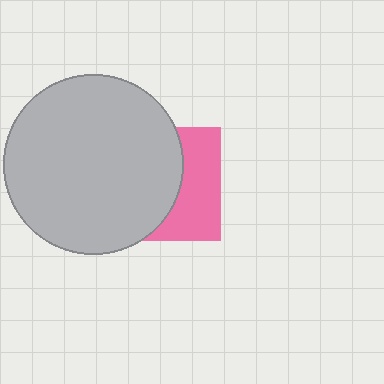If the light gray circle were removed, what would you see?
You would see the complete pink square.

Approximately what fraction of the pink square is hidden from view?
Roughly 59% of the pink square is hidden behind the light gray circle.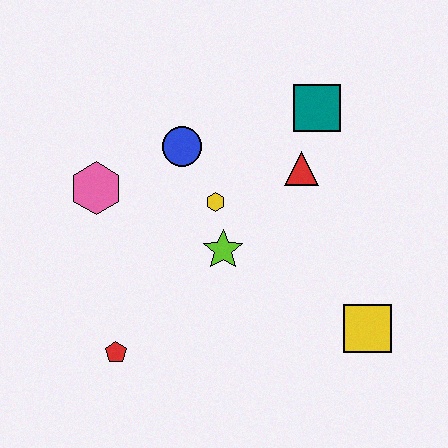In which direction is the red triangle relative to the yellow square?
The red triangle is above the yellow square.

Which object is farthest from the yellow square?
The pink hexagon is farthest from the yellow square.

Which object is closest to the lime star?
The yellow hexagon is closest to the lime star.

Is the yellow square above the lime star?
No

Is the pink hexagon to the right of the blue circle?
No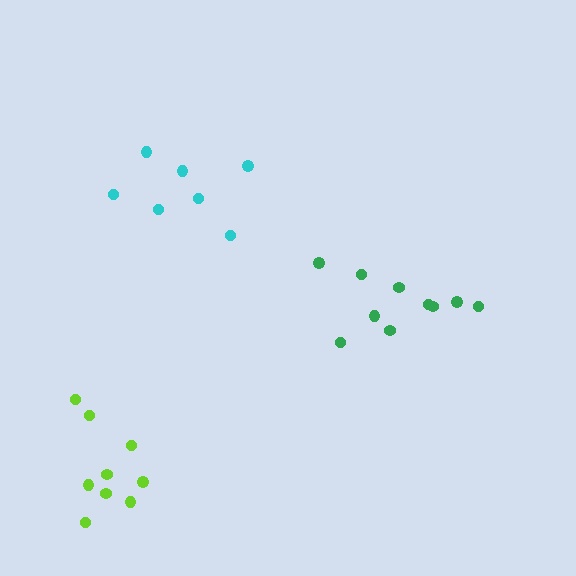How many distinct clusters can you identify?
There are 3 distinct clusters.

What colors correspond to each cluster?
The clusters are colored: cyan, green, lime.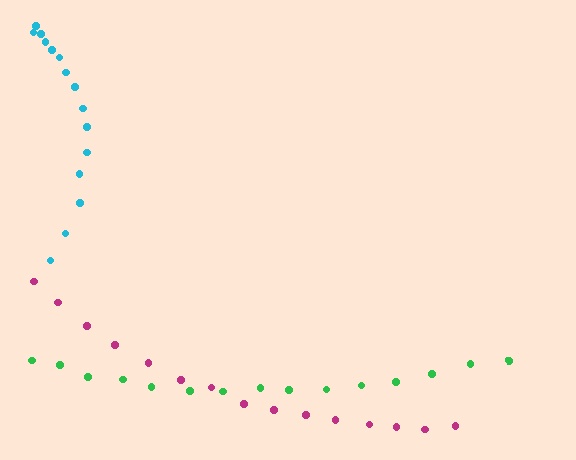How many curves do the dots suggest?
There are 3 distinct paths.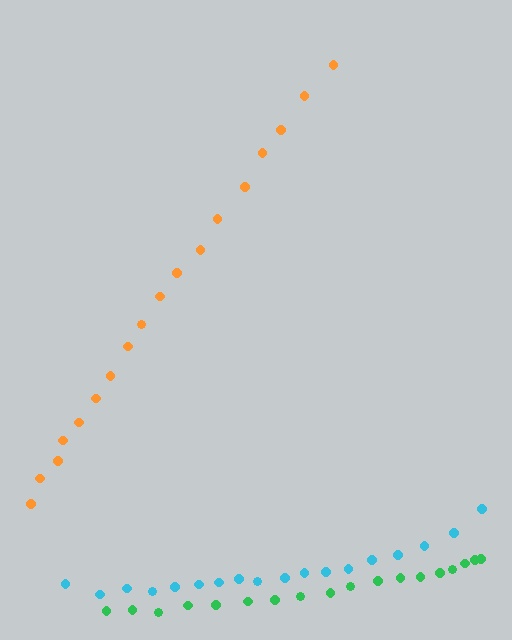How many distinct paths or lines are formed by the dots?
There are 3 distinct paths.